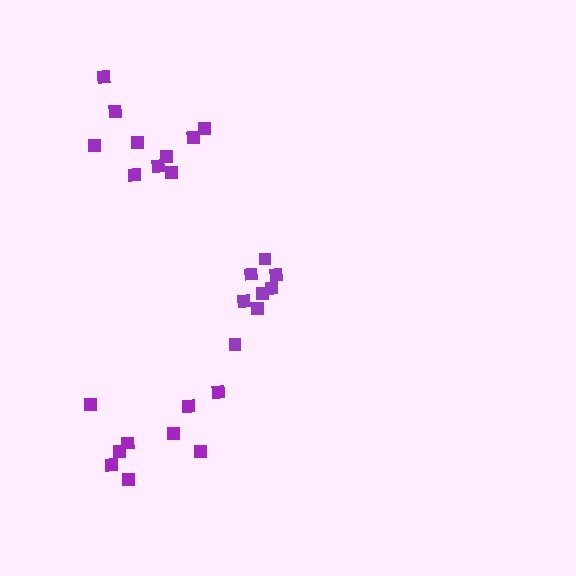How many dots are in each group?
Group 1: 8 dots, Group 2: 9 dots, Group 3: 10 dots (27 total).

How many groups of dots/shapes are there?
There are 3 groups.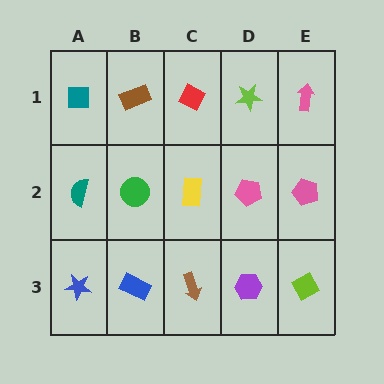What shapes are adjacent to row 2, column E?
A pink arrow (row 1, column E), a lime diamond (row 3, column E), a pink pentagon (row 2, column D).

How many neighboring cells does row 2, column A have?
3.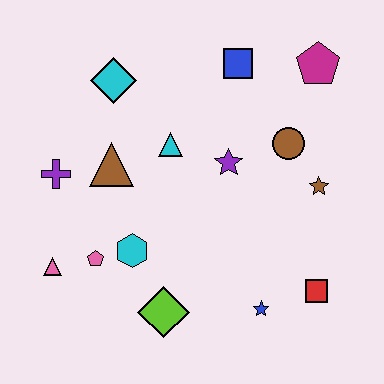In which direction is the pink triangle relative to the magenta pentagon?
The pink triangle is to the left of the magenta pentagon.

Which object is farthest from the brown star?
The pink triangle is farthest from the brown star.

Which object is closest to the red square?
The blue star is closest to the red square.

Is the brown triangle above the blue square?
No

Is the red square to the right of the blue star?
Yes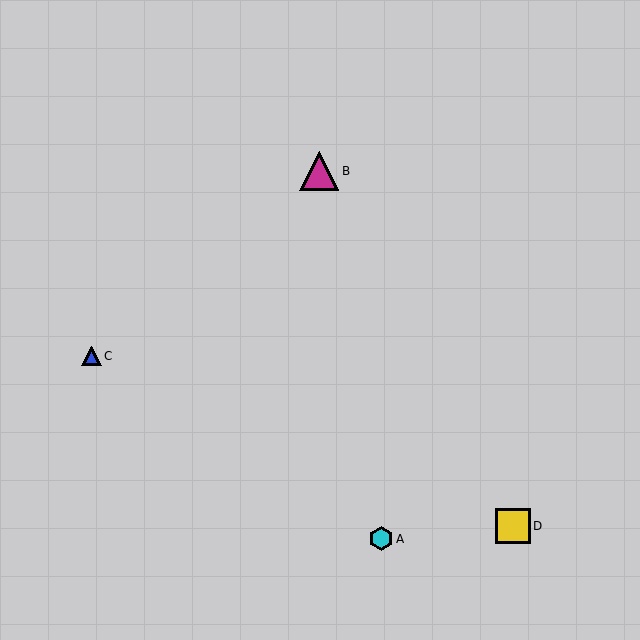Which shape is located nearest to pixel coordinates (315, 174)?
The magenta triangle (labeled B) at (319, 171) is nearest to that location.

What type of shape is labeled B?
Shape B is a magenta triangle.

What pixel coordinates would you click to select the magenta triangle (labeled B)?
Click at (319, 171) to select the magenta triangle B.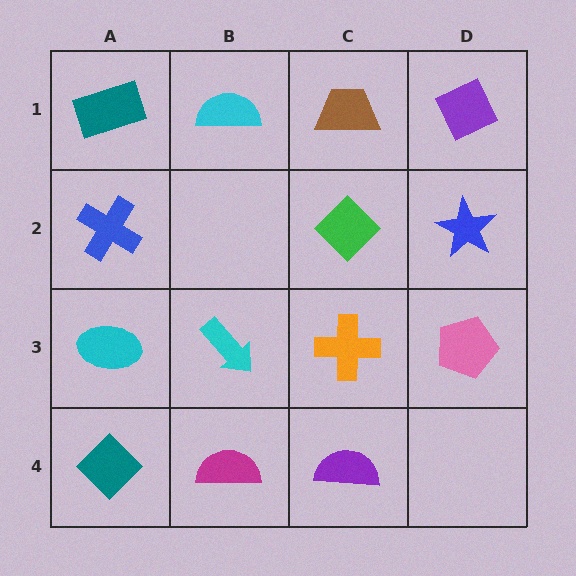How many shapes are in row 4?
3 shapes.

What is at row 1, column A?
A teal rectangle.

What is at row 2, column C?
A green diamond.